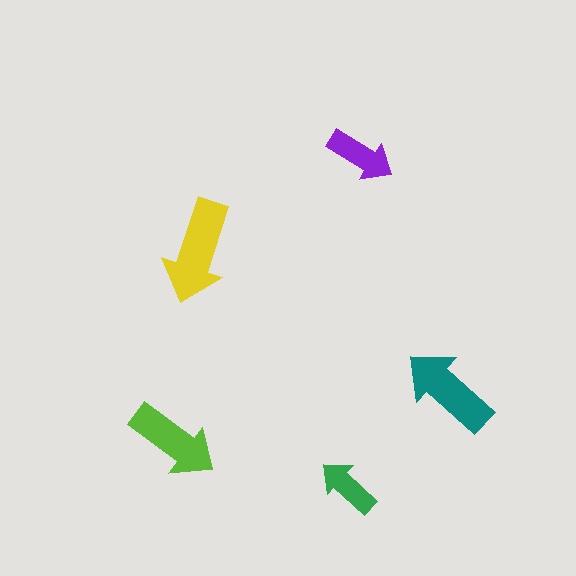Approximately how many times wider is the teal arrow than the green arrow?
About 1.5 times wider.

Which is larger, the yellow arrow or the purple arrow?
The yellow one.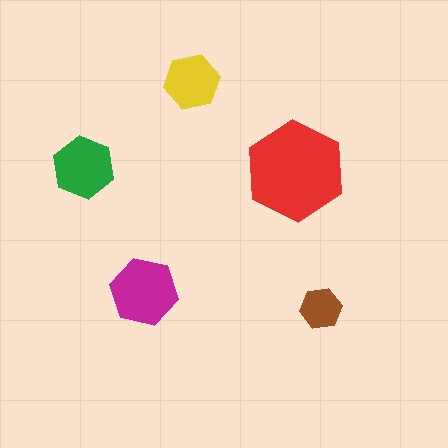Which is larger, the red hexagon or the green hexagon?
The red one.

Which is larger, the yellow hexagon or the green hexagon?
The green one.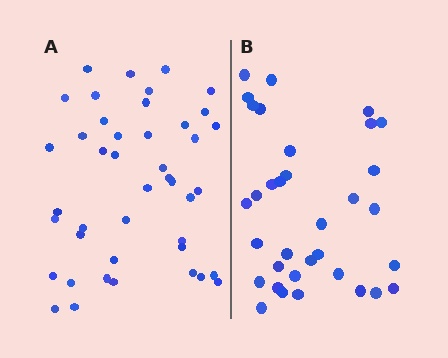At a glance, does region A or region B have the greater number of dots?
Region A (the left region) has more dots.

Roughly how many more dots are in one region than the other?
Region A has roughly 8 or so more dots than region B.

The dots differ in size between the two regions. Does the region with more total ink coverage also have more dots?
No. Region B has more total ink coverage because its dots are larger, but region A actually contains more individual dots. Total area can be misleading — the number of items is what matters here.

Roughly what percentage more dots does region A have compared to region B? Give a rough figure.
About 25% more.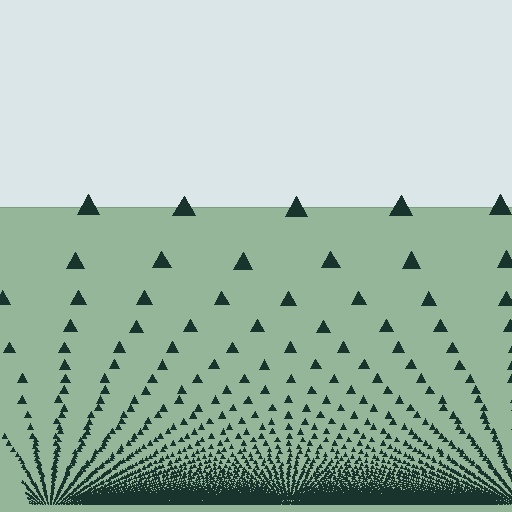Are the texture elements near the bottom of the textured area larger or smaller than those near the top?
Smaller. The gradient is inverted — elements near the bottom are smaller and denser.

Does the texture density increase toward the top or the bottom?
Density increases toward the bottom.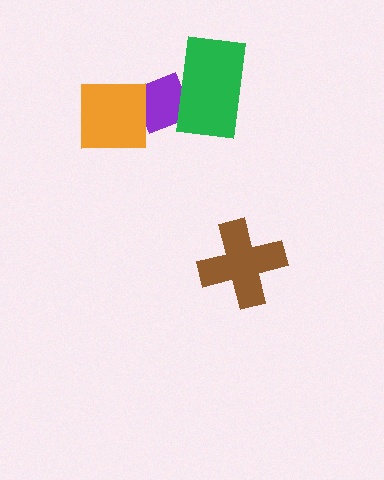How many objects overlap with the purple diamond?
2 objects overlap with the purple diamond.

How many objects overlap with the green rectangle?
1 object overlaps with the green rectangle.